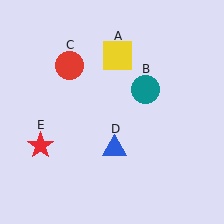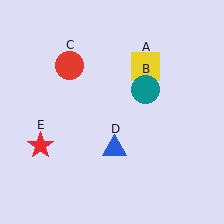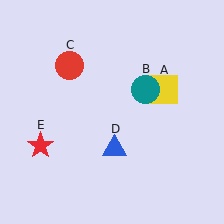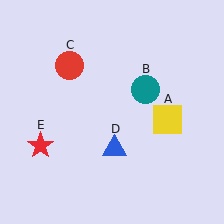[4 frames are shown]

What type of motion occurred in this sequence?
The yellow square (object A) rotated clockwise around the center of the scene.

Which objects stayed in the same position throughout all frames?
Teal circle (object B) and red circle (object C) and blue triangle (object D) and red star (object E) remained stationary.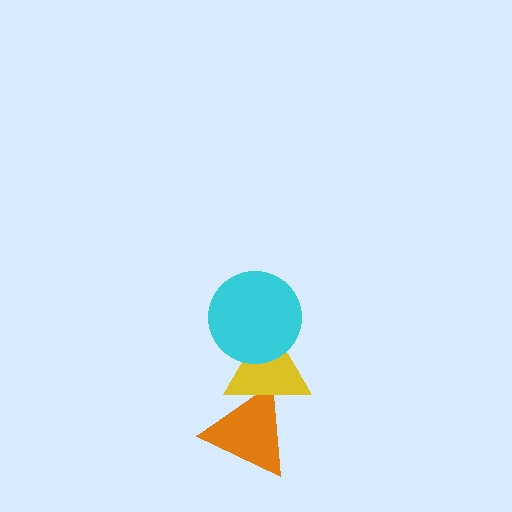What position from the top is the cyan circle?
The cyan circle is 1st from the top.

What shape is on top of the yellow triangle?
The cyan circle is on top of the yellow triangle.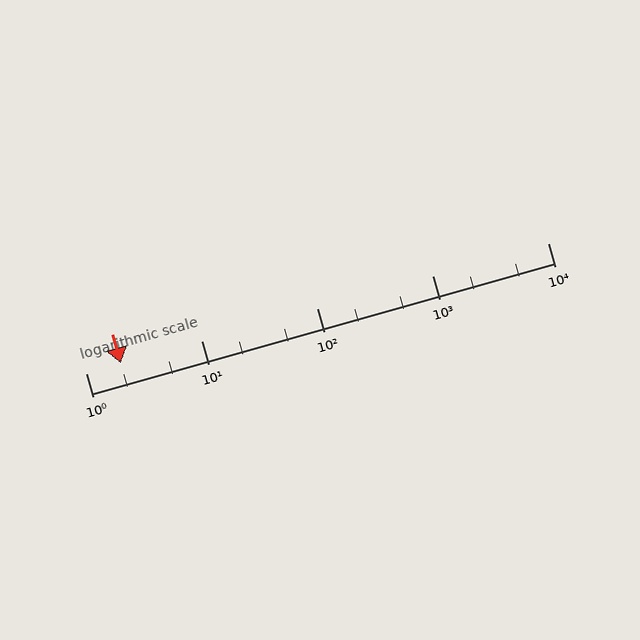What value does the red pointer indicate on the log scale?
The pointer indicates approximately 2.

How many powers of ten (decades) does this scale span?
The scale spans 4 decades, from 1 to 10000.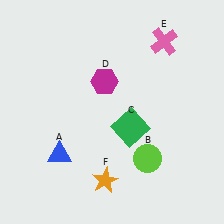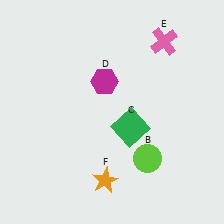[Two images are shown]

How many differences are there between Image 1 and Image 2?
There is 1 difference between the two images.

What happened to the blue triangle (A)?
The blue triangle (A) was removed in Image 2. It was in the bottom-left area of Image 1.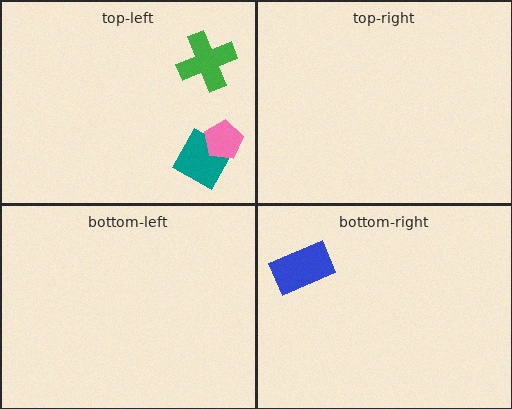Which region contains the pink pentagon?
The top-left region.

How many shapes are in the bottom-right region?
1.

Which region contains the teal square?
The top-left region.